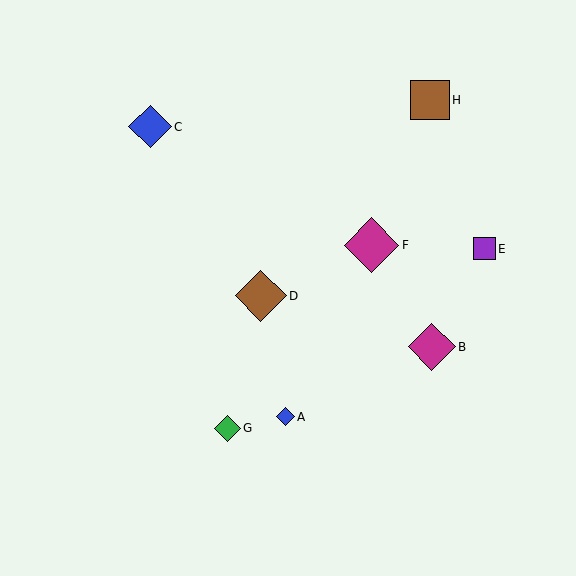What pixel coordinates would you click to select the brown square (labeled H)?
Click at (430, 100) to select the brown square H.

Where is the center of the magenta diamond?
The center of the magenta diamond is at (432, 347).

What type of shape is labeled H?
Shape H is a brown square.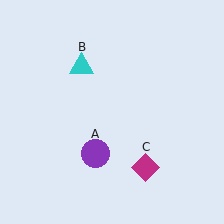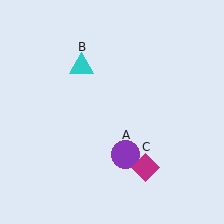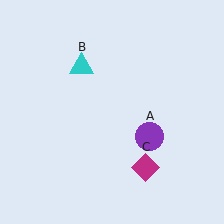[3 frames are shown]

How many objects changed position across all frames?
1 object changed position: purple circle (object A).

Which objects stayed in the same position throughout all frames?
Cyan triangle (object B) and magenta diamond (object C) remained stationary.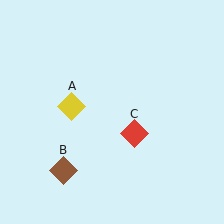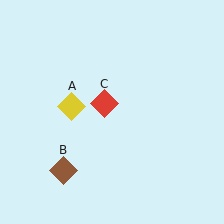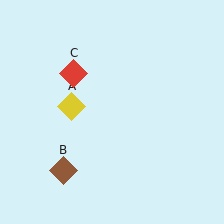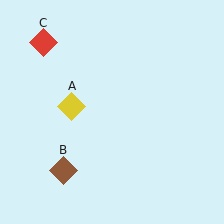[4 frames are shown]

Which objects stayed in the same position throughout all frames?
Yellow diamond (object A) and brown diamond (object B) remained stationary.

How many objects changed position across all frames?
1 object changed position: red diamond (object C).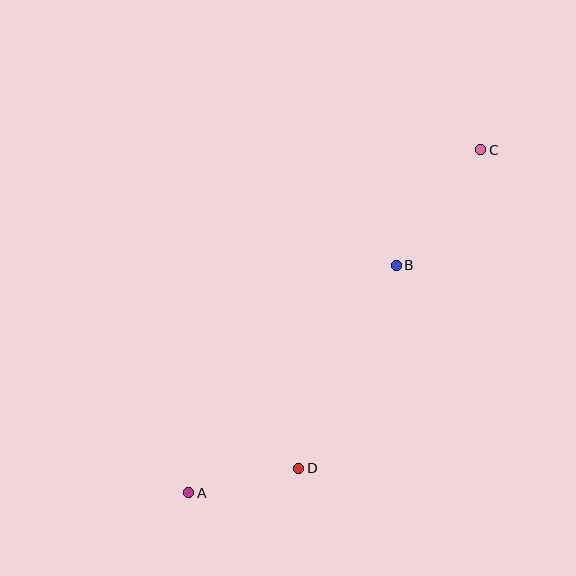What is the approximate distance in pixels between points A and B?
The distance between A and B is approximately 308 pixels.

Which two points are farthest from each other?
Points A and C are farthest from each other.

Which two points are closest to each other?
Points A and D are closest to each other.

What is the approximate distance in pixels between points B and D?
The distance between B and D is approximately 225 pixels.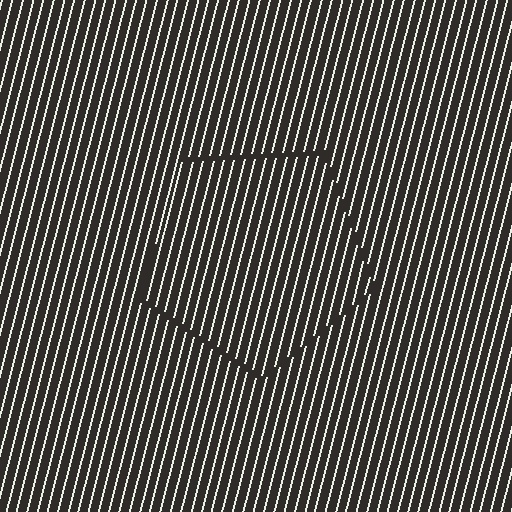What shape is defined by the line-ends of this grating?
An illusory pentagon. The interior of the shape contains the same grating, shifted by half a period — the contour is defined by the phase discontinuity where line-ends from the inner and outer gratings abut.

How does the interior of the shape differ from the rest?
The interior of the shape contains the same grating, shifted by half a period — the contour is defined by the phase discontinuity where line-ends from the inner and outer gratings abut.